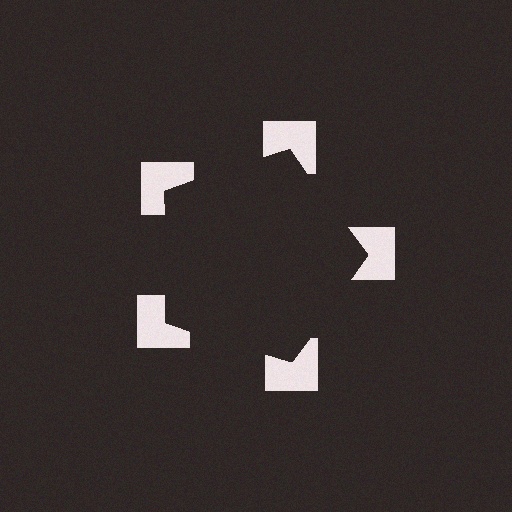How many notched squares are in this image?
There are 5 — one at each vertex of the illusory pentagon.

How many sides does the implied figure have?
5 sides.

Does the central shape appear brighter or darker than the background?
It typically appears slightly darker than the background, even though no actual brightness change is drawn.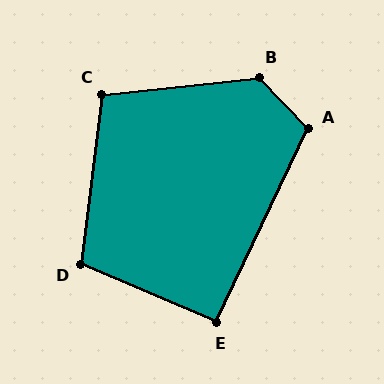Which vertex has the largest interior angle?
B, at approximately 128 degrees.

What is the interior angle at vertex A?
Approximately 111 degrees (obtuse).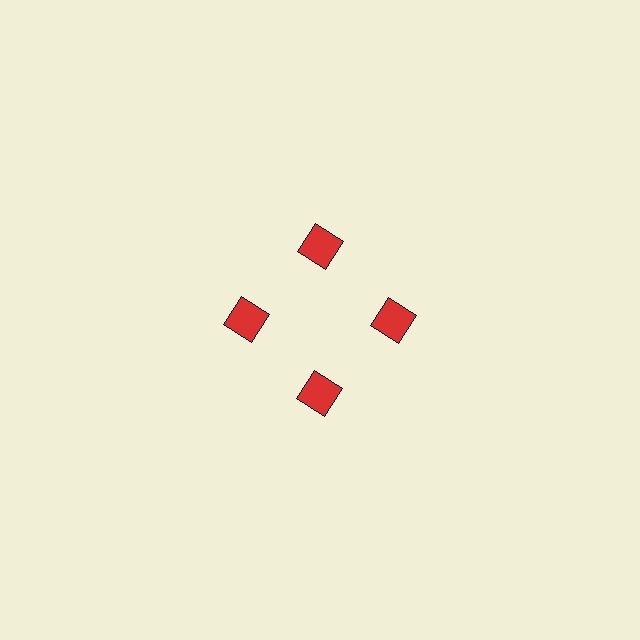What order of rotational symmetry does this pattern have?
This pattern has 4-fold rotational symmetry.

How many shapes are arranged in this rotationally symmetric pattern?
There are 4 shapes, arranged in 4 groups of 1.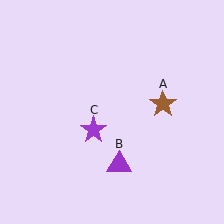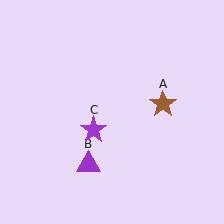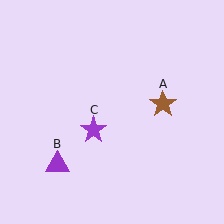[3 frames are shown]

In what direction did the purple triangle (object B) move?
The purple triangle (object B) moved left.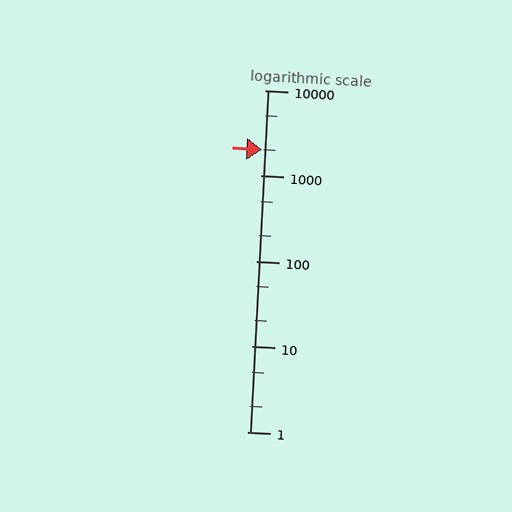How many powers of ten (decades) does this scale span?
The scale spans 4 decades, from 1 to 10000.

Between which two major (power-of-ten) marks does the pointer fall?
The pointer is between 1000 and 10000.